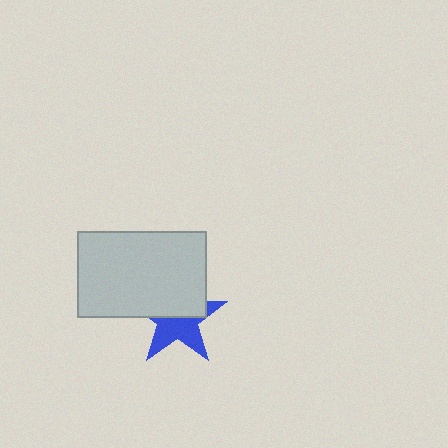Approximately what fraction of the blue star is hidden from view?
Roughly 48% of the blue star is hidden behind the light gray rectangle.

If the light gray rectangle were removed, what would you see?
You would see the complete blue star.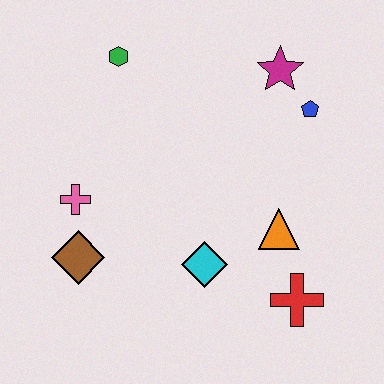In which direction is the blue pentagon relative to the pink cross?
The blue pentagon is to the right of the pink cross.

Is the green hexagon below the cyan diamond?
No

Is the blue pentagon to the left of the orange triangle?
No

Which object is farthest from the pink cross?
The blue pentagon is farthest from the pink cross.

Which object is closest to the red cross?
The orange triangle is closest to the red cross.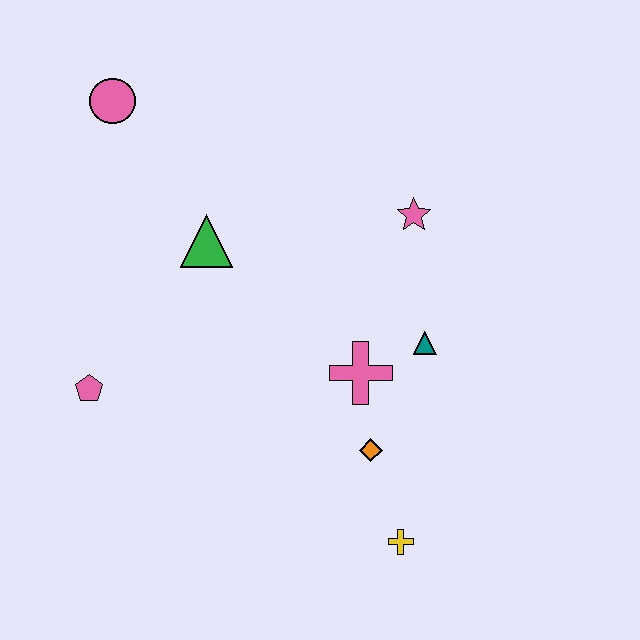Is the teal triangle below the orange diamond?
No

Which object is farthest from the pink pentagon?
The pink star is farthest from the pink pentagon.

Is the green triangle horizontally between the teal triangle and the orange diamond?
No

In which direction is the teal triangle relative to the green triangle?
The teal triangle is to the right of the green triangle.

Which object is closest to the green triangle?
The pink circle is closest to the green triangle.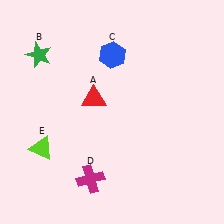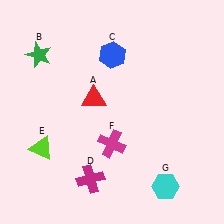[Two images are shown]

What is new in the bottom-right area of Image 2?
A cyan hexagon (G) was added in the bottom-right area of Image 2.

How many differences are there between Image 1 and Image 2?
There are 2 differences between the two images.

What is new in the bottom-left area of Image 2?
A magenta cross (F) was added in the bottom-left area of Image 2.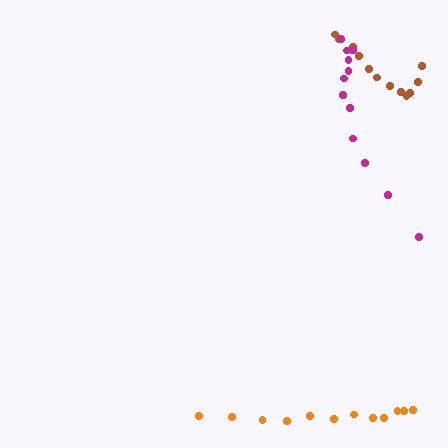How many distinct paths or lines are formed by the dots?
There are 3 distinct paths.